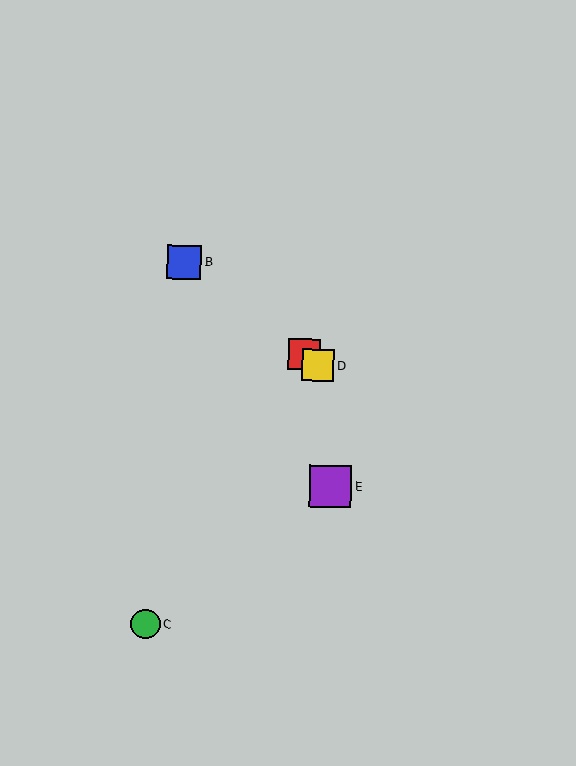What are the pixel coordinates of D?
Object D is at (318, 365).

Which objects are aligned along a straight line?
Objects A, B, D are aligned along a straight line.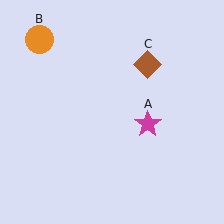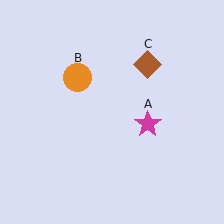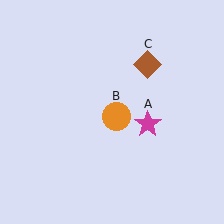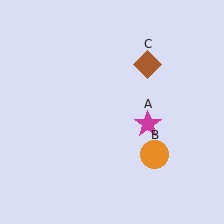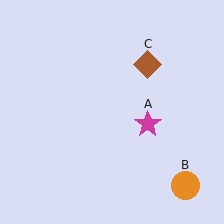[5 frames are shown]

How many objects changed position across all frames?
1 object changed position: orange circle (object B).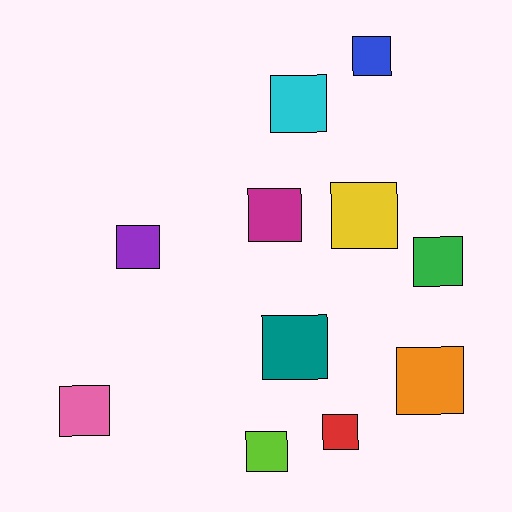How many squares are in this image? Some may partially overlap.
There are 11 squares.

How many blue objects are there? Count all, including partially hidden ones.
There is 1 blue object.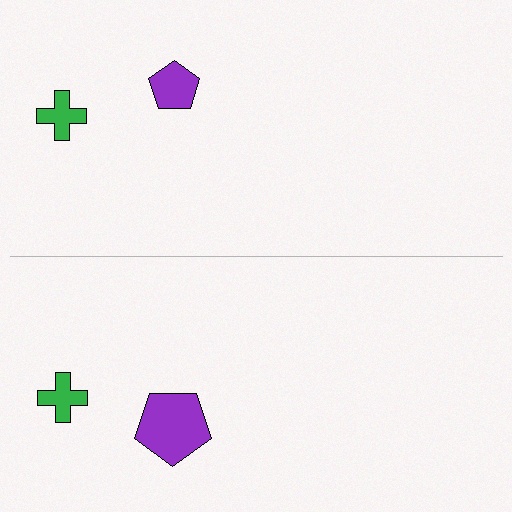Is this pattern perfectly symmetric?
No, the pattern is not perfectly symmetric. The purple pentagon on the bottom side has a different size than its mirror counterpart.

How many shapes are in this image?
There are 4 shapes in this image.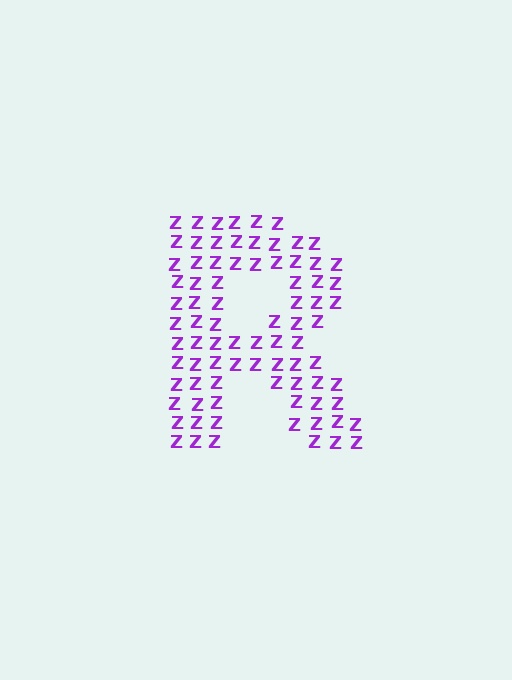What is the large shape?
The large shape is the letter R.